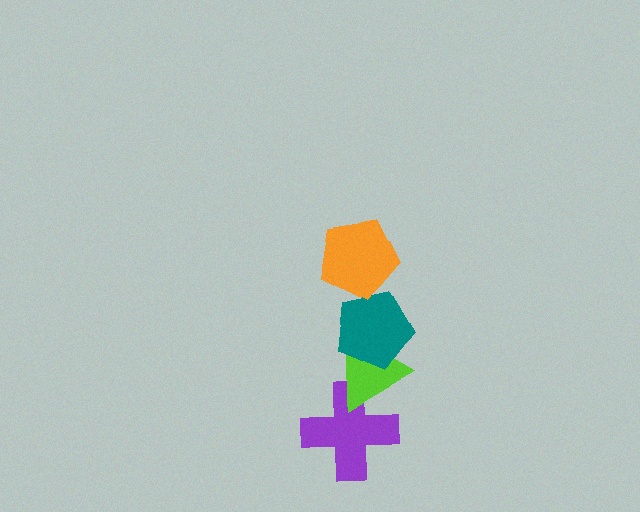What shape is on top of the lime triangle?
The teal pentagon is on top of the lime triangle.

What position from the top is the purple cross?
The purple cross is 4th from the top.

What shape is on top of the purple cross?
The lime triangle is on top of the purple cross.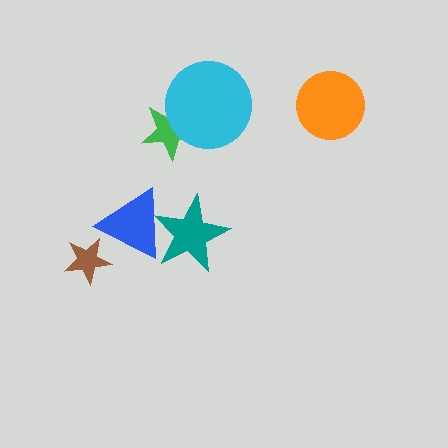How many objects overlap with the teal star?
1 object overlaps with the teal star.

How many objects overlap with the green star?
1 object overlaps with the green star.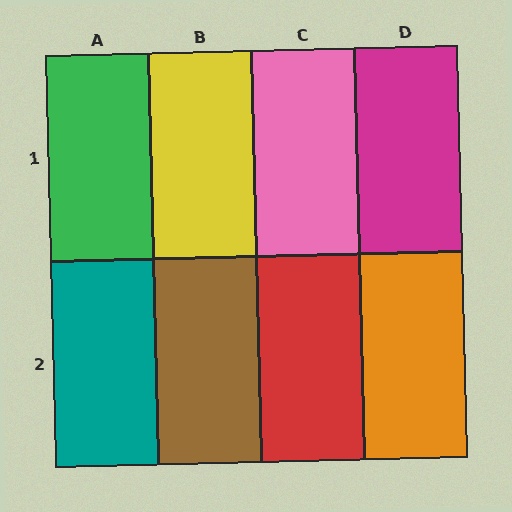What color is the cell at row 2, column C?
Red.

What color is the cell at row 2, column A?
Teal.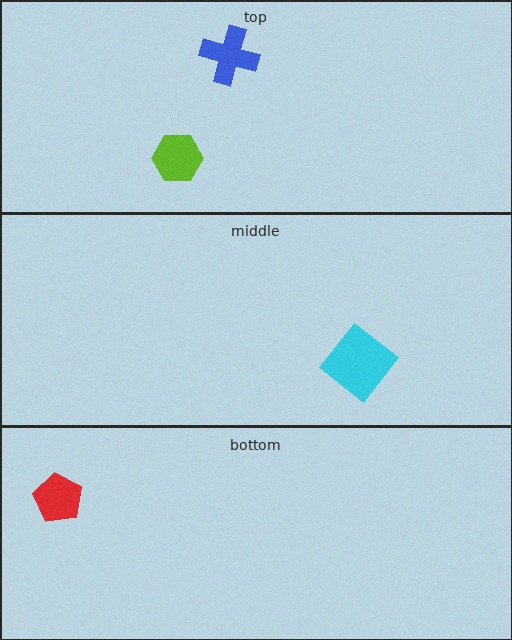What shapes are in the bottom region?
The red pentagon.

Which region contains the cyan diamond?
The middle region.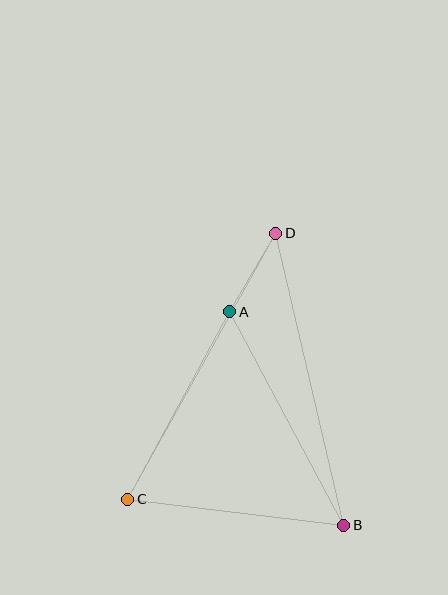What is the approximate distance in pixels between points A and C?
The distance between A and C is approximately 213 pixels.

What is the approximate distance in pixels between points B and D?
The distance between B and D is approximately 300 pixels.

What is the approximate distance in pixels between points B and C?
The distance between B and C is approximately 217 pixels.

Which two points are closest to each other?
Points A and D are closest to each other.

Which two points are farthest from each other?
Points C and D are farthest from each other.